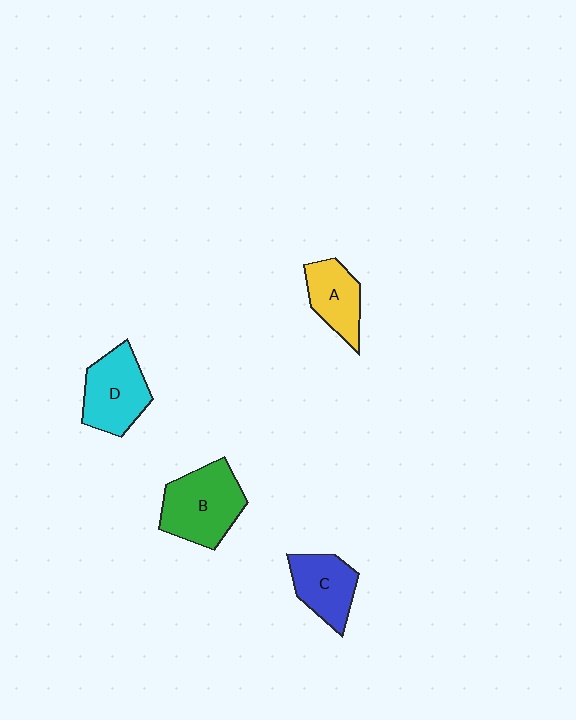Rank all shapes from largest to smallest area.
From largest to smallest: B (green), D (cyan), C (blue), A (yellow).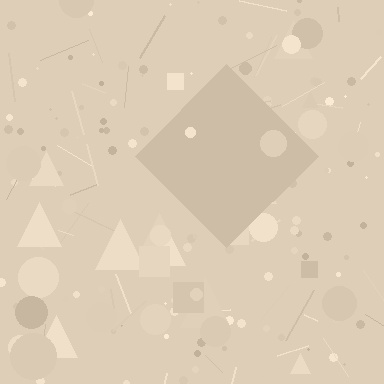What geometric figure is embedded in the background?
A diamond is embedded in the background.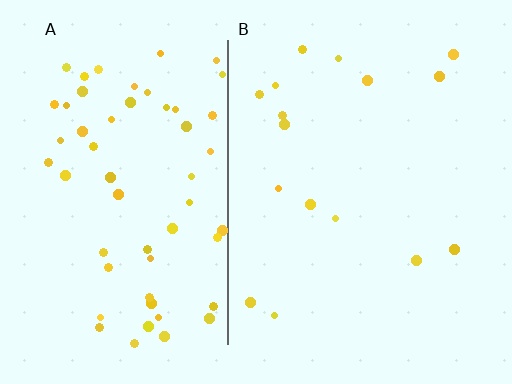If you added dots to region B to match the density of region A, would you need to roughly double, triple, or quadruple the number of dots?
Approximately quadruple.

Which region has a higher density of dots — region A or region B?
A (the left).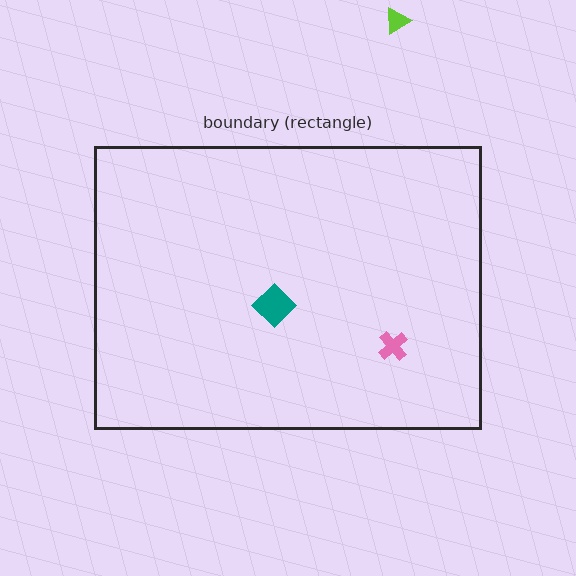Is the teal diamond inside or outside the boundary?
Inside.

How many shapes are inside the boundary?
2 inside, 1 outside.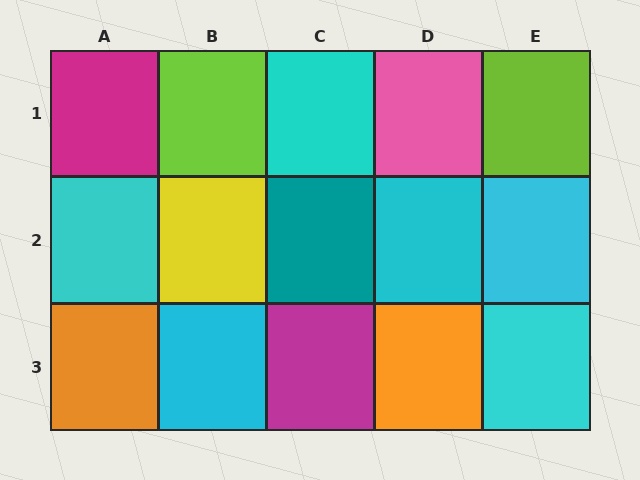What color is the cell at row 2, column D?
Cyan.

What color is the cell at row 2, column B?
Yellow.